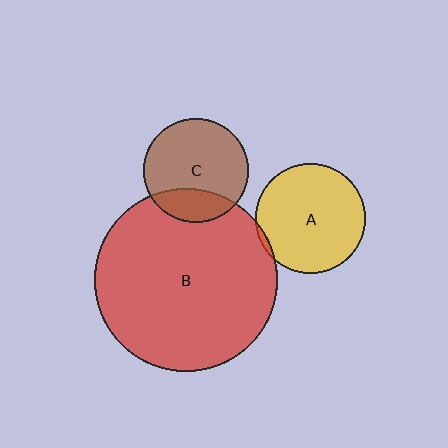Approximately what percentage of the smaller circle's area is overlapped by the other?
Approximately 5%.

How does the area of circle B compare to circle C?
Approximately 3.1 times.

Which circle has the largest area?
Circle B (red).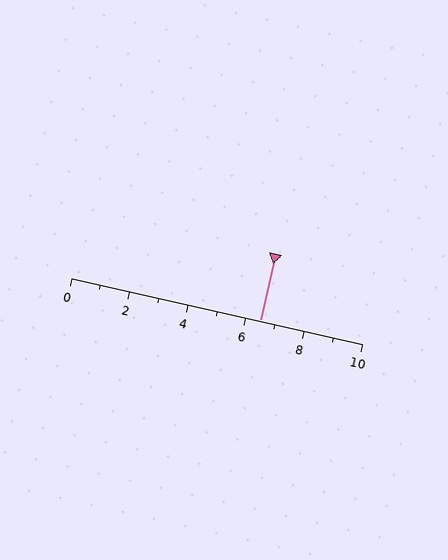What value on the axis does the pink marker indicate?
The marker indicates approximately 6.5.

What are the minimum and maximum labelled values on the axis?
The axis runs from 0 to 10.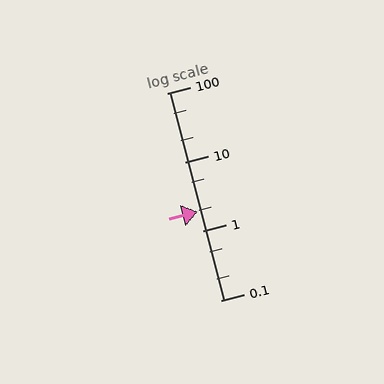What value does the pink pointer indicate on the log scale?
The pointer indicates approximately 1.9.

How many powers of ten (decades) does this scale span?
The scale spans 3 decades, from 0.1 to 100.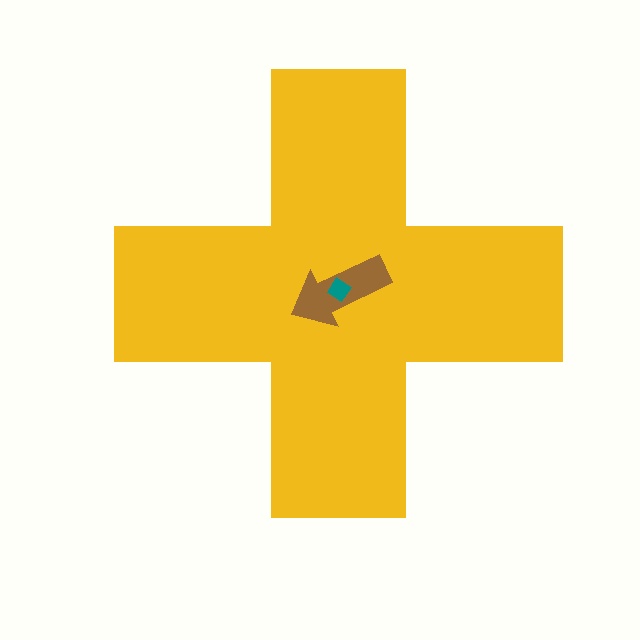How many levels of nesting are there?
3.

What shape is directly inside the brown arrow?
The teal diamond.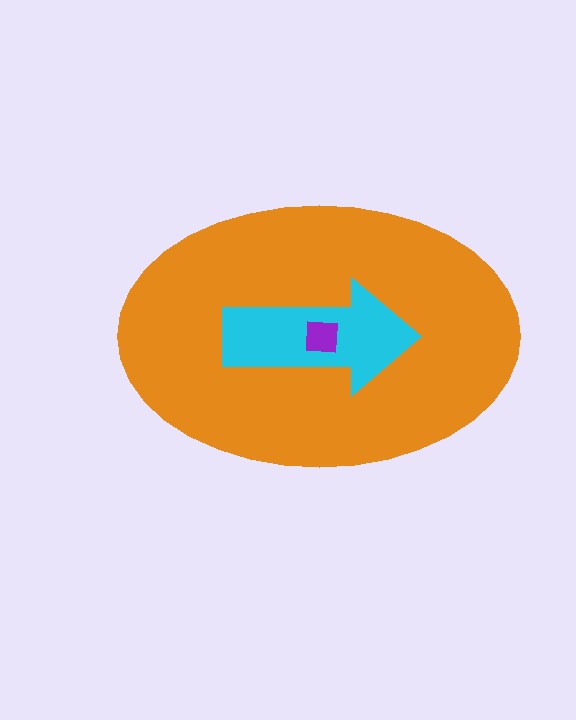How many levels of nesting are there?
3.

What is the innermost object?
The purple square.